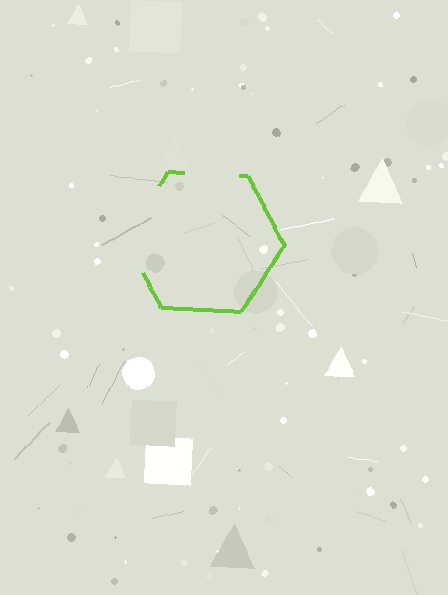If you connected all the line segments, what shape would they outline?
They would outline a hexagon.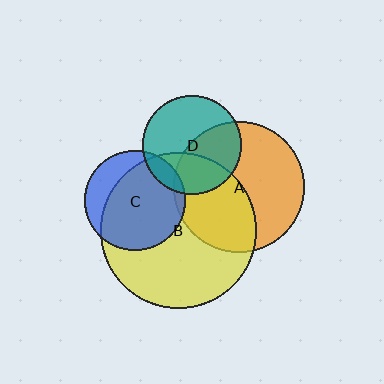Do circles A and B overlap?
Yes.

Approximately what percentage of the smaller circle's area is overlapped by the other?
Approximately 45%.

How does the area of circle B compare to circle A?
Approximately 1.4 times.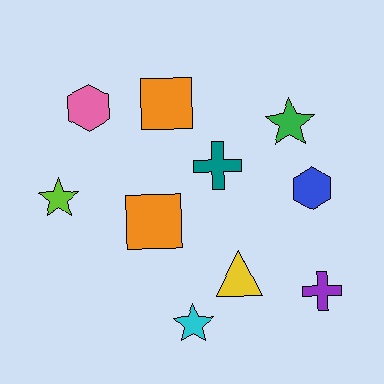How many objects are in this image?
There are 10 objects.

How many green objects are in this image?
There is 1 green object.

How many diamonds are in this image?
There are no diamonds.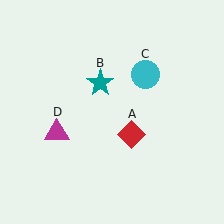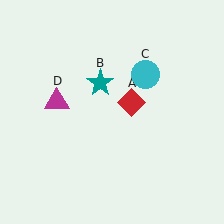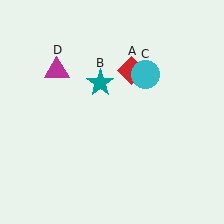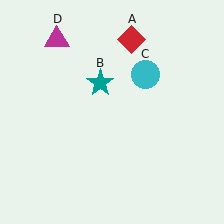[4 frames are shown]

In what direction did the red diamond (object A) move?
The red diamond (object A) moved up.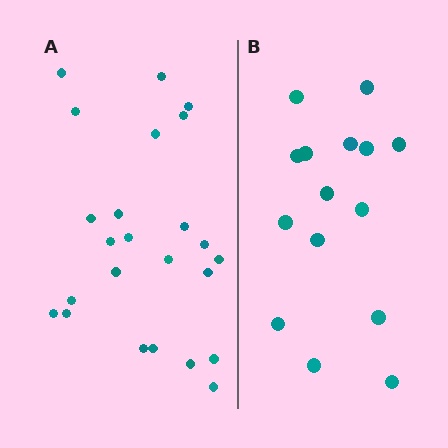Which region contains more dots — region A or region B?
Region A (the left region) has more dots.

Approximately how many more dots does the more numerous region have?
Region A has roughly 8 or so more dots than region B.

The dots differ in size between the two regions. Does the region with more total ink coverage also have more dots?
No. Region B has more total ink coverage because its dots are larger, but region A actually contains more individual dots. Total area can be misleading — the number of items is what matters here.